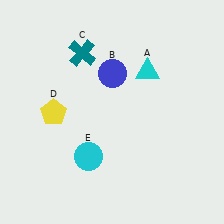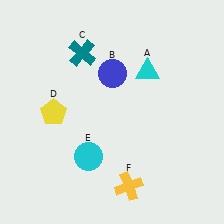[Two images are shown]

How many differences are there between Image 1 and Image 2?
There is 1 difference between the two images.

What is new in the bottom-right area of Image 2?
A yellow cross (F) was added in the bottom-right area of Image 2.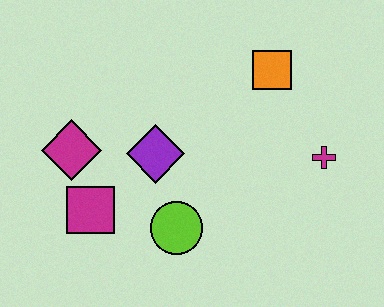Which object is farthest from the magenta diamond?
The magenta cross is farthest from the magenta diamond.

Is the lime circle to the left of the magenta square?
No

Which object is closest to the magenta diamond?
The magenta square is closest to the magenta diamond.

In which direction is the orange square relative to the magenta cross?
The orange square is above the magenta cross.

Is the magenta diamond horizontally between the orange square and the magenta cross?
No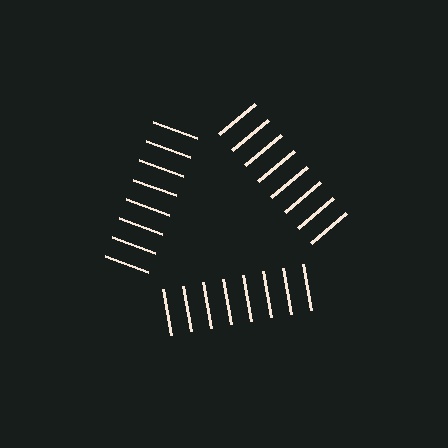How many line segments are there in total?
24 — 8 along each of the 3 edges.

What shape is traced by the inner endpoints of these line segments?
An illusory triangle — the line segments terminate on its edges but no continuous stroke is drawn.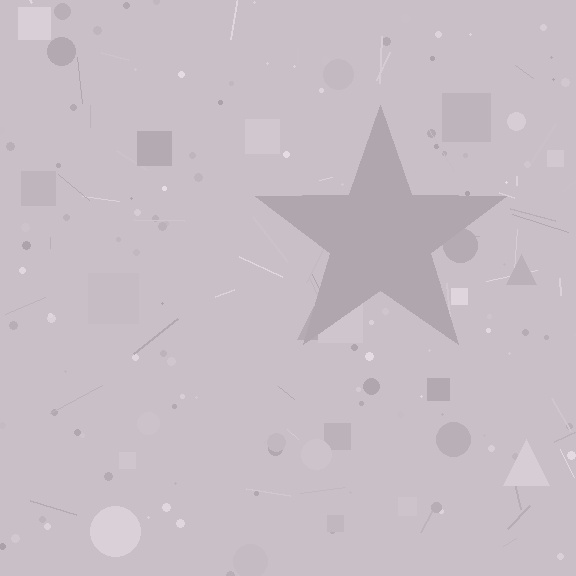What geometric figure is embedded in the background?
A star is embedded in the background.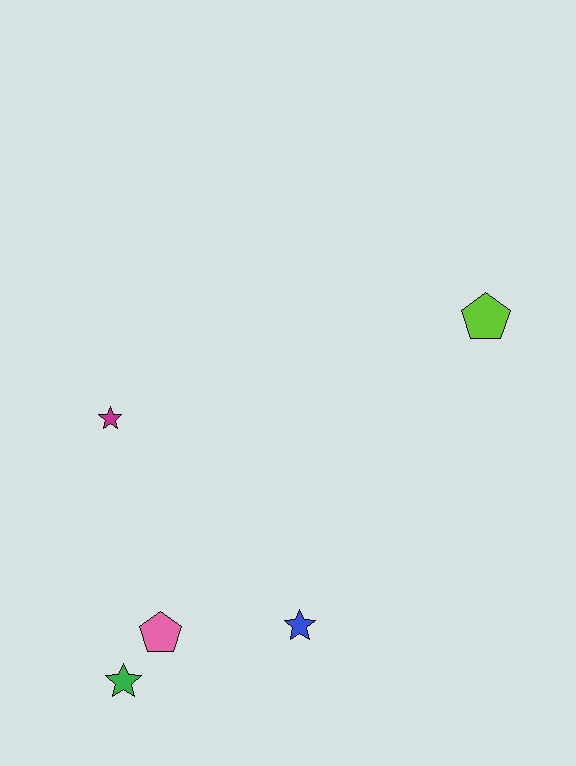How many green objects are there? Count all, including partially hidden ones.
There is 1 green object.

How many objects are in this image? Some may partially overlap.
There are 5 objects.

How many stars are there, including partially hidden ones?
There are 3 stars.